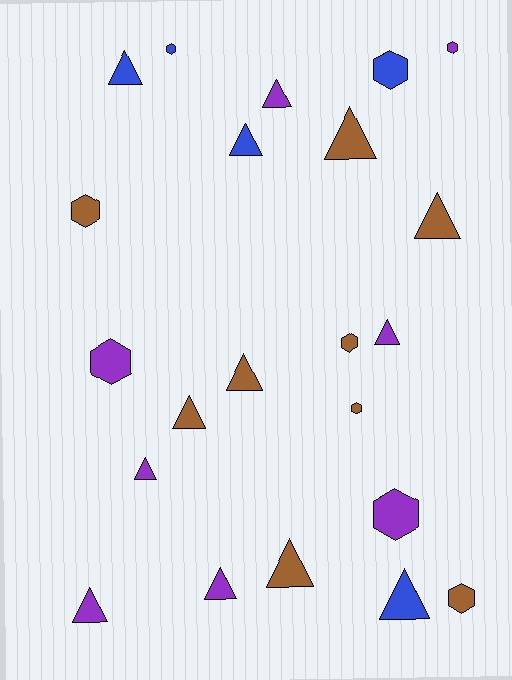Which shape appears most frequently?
Triangle, with 13 objects.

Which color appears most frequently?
Brown, with 9 objects.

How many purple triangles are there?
There are 5 purple triangles.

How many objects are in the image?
There are 22 objects.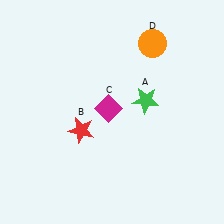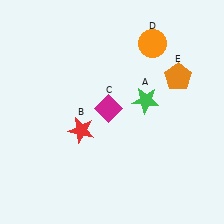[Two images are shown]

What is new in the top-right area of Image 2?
An orange pentagon (E) was added in the top-right area of Image 2.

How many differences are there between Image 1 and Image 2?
There is 1 difference between the two images.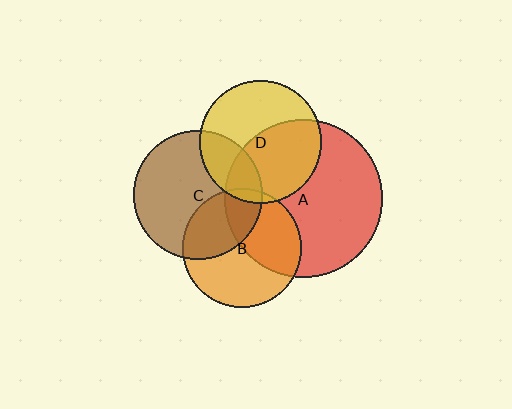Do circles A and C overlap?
Yes.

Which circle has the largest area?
Circle A (red).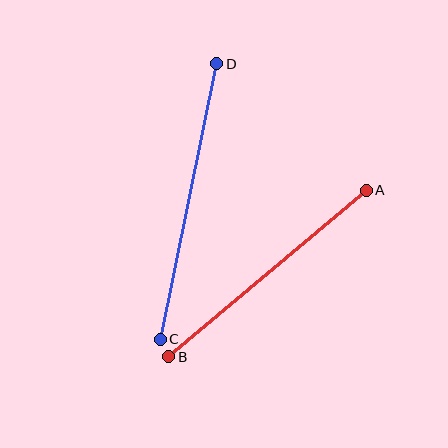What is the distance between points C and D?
The distance is approximately 281 pixels.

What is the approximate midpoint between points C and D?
The midpoint is at approximately (188, 201) pixels.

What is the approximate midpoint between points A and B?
The midpoint is at approximately (268, 274) pixels.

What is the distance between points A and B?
The distance is approximately 258 pixels.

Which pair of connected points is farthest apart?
Points C and D are farthest apart.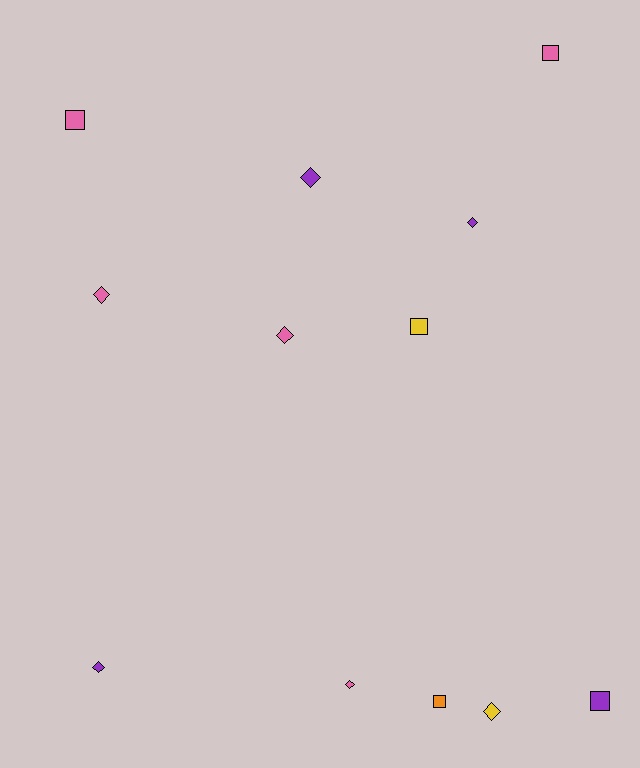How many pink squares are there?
There are 2 pink squares.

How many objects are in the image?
There are 12 objects.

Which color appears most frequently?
Pink, with 5 objects.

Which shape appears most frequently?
Diamond, with 7 objects.